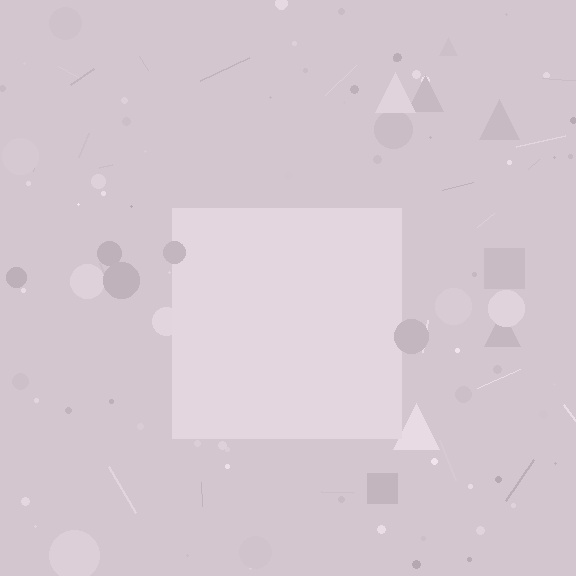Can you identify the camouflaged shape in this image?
The camouflaged shape is a square.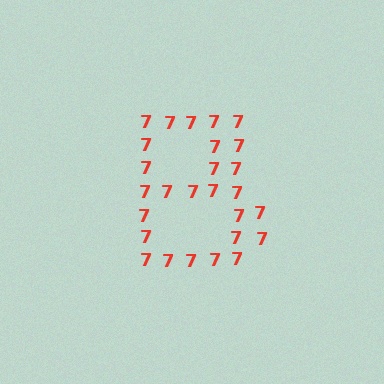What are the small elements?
The small elements are digit 7's.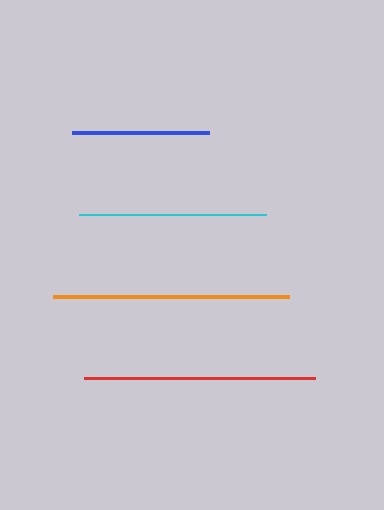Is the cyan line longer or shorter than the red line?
The red line is longer than the cyan line.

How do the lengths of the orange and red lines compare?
The orange and red lines are approximately the same length.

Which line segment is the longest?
The orange line is the longest at approximately 236 pixels.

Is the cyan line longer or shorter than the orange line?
The orange line is longer than the cyan line.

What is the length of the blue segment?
The blue segment is approximately 137 pixels long.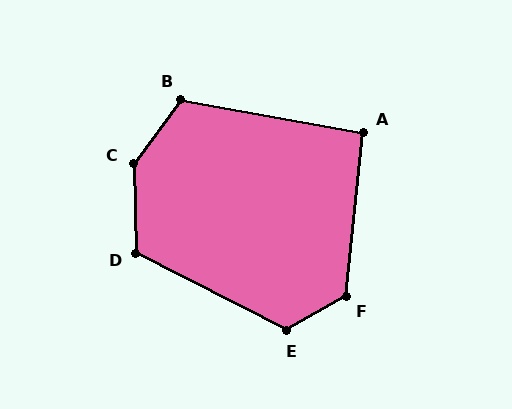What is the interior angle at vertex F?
Approximately 125 degrees (obtuse).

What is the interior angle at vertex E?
Approximately 124 degrees (obtuse).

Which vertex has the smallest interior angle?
A, at approximately 94 degrees.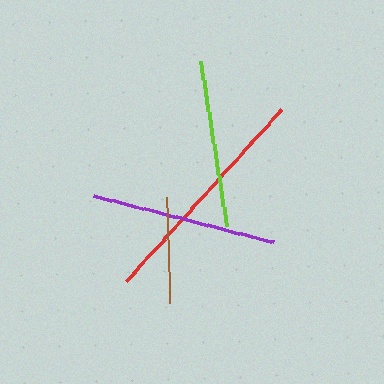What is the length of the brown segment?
The brown segment is approximately 106 pixels long.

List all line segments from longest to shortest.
From longest to shortest: red, purple, lime, brown.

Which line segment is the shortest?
The brown line is the shortest at approximately 106 pixels.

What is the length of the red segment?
The red segment is approximately 231 pixels long.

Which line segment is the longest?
The red line is the longest at approximately 231 pixels.